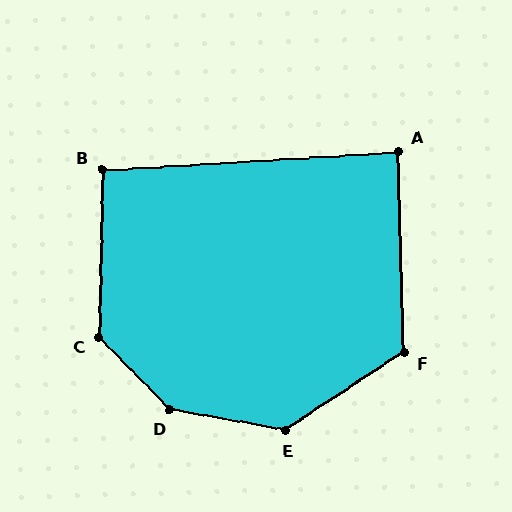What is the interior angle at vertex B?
Approximately 94 degrees (approximately right).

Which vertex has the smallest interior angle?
A, at approximately 88 degrees.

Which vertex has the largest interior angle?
D, at approximately 144 degrees.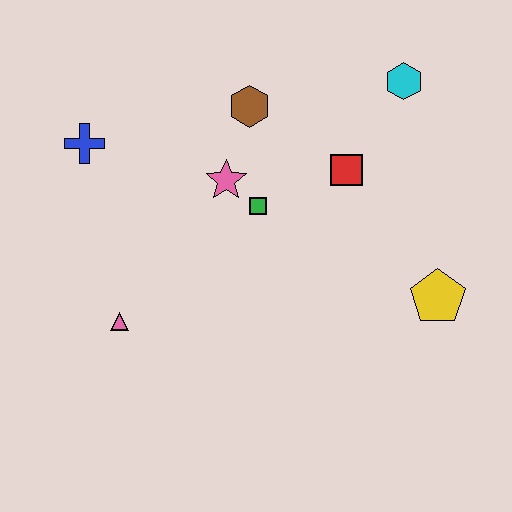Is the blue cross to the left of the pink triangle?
Yes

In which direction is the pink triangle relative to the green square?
The pink triangle is to the left of the green square.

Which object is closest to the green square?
The pink star is closest to the green square.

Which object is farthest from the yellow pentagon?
The blue cross is farthest from the yellow pentagon.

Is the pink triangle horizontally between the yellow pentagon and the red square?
No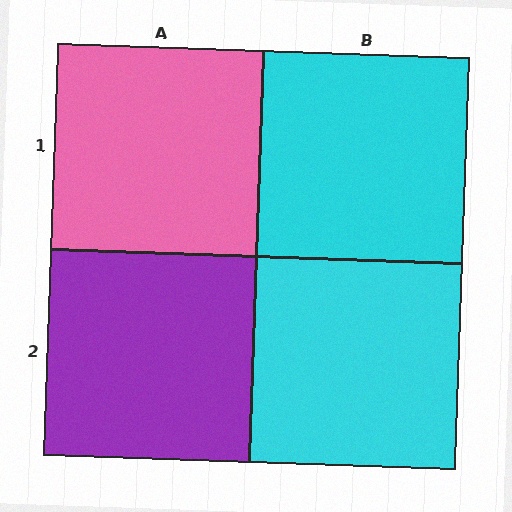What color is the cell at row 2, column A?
Purple.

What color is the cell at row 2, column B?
Cyan.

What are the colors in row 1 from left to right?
Pink, cyan.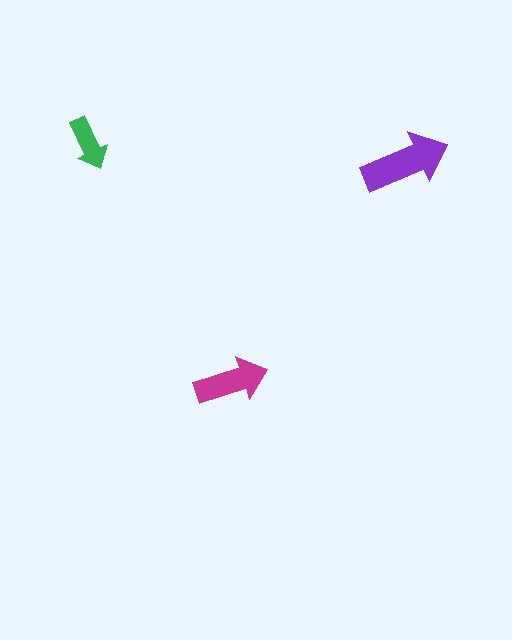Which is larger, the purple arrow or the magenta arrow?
The purple one.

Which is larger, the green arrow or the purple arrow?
The purple one.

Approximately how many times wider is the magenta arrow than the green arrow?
About 1.5 times wider.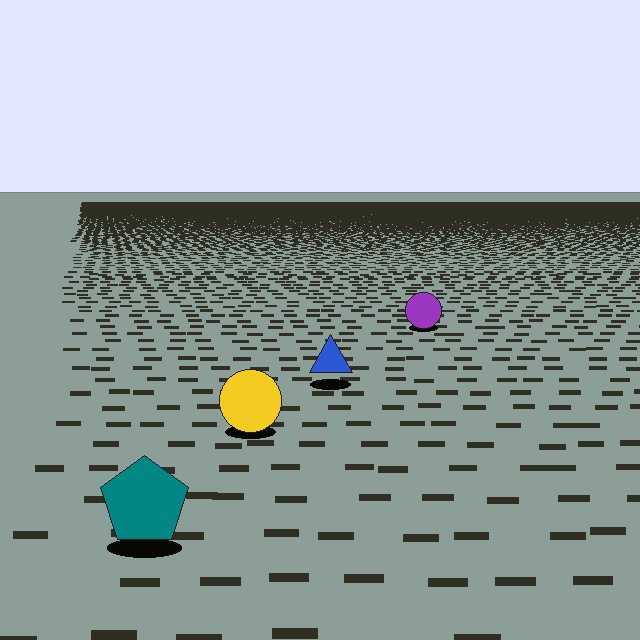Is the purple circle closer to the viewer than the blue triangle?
No. The blue triangle is closer — you can tell from the texture gradient: the ground texture is coarser near it.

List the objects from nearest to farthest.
From nearest to farthest: the teal pentagon, the yellow circle, the blue triangle, the purple circle.